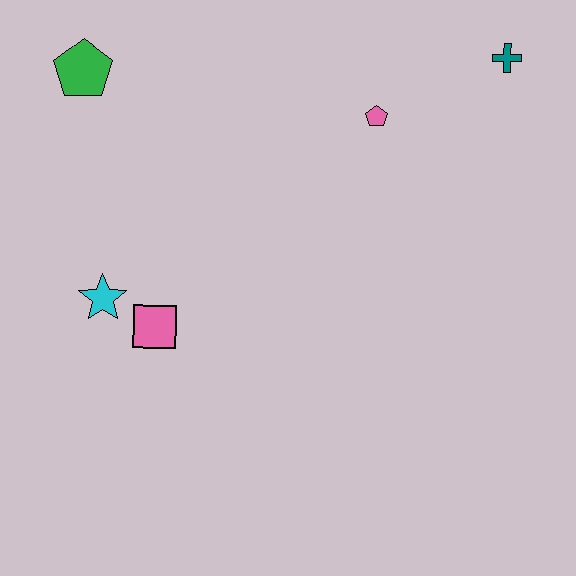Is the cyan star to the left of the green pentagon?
No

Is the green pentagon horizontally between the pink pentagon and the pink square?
No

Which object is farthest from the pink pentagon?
The cyan star is farthest from the pink pentagon.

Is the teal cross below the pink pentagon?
No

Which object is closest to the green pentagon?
The cyan star is closest to the green pentagon.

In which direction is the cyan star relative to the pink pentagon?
The cyan star is to the left of the pink pentagon.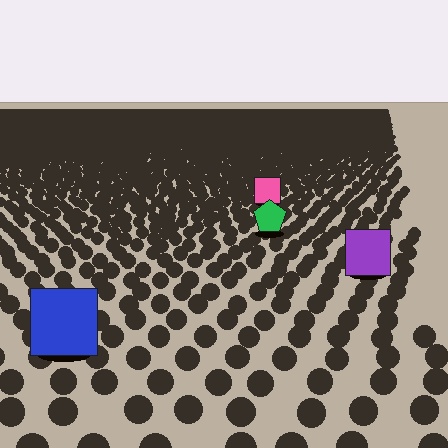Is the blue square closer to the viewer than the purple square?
Yes. The blue square is closer — you can tell from the texture gradient: the ground texture is coarser near it.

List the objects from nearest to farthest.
From nearest to farthest: the blue square, the purple square, the green pentagon, the pink square.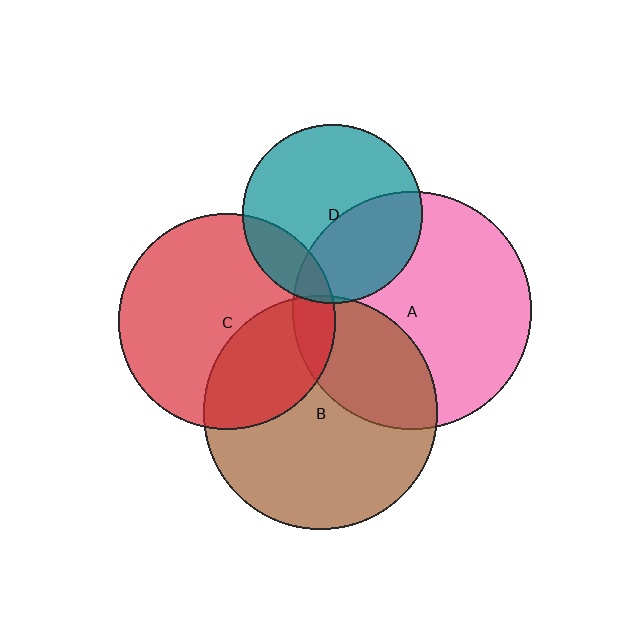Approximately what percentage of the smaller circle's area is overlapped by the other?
Approximately 35%.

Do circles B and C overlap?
Yes.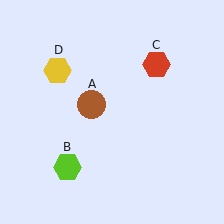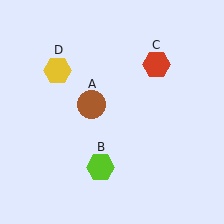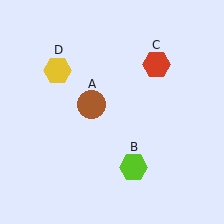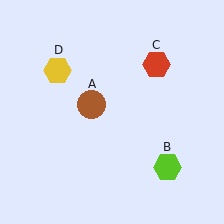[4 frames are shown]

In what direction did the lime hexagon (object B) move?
The lime hexagon (object B) moved right.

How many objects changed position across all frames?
1 object changed position: lime hexagon (object B).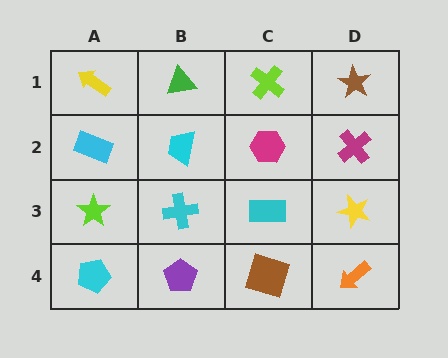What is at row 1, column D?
A brown star.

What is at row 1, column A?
A yellow arrow.